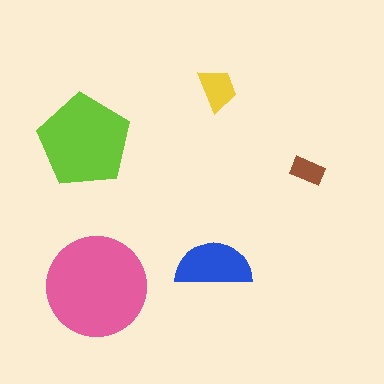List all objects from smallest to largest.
The brown rectangle, the yellow trapezoid, the blue semicircle, the lime pentagon, the pink circle.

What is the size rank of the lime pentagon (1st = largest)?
2nd.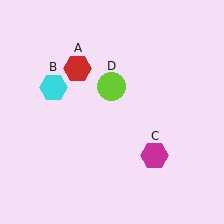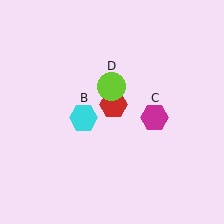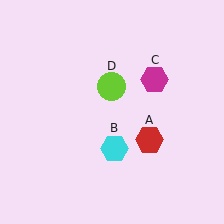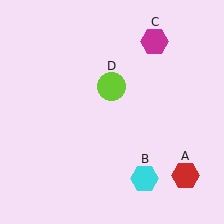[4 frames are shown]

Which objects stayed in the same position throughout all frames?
Lime circle (object D) remained stationary.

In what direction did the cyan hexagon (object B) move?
The cyan hexagon (object B) moved down and to the right.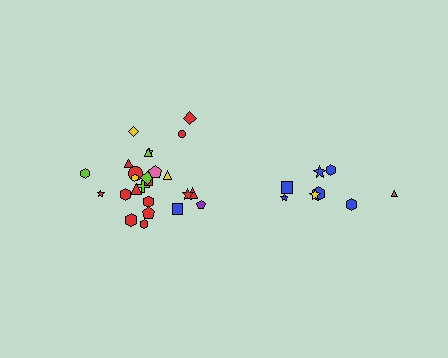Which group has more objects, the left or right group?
The left group.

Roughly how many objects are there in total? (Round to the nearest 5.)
Roughly 35 objects in total.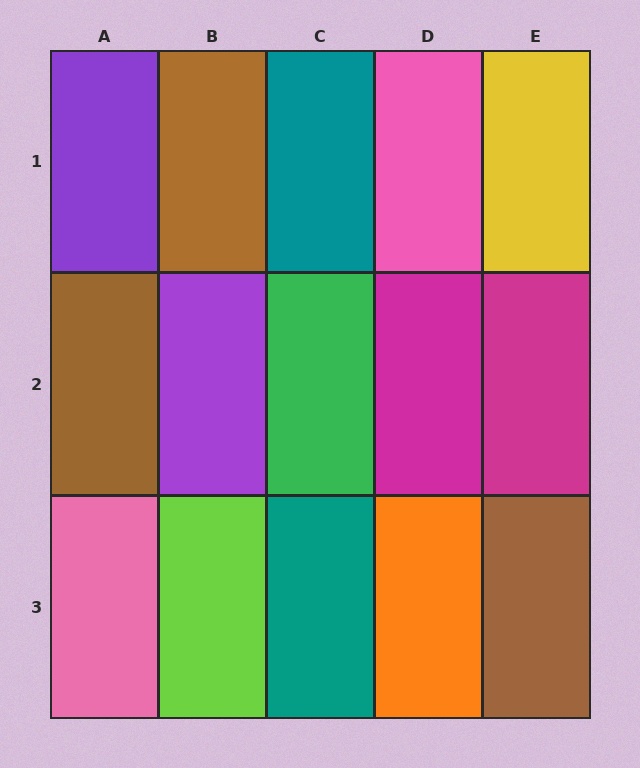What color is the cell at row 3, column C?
Teal.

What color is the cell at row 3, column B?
Lime.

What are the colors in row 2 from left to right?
Brown, purple, green, magenta, magenta.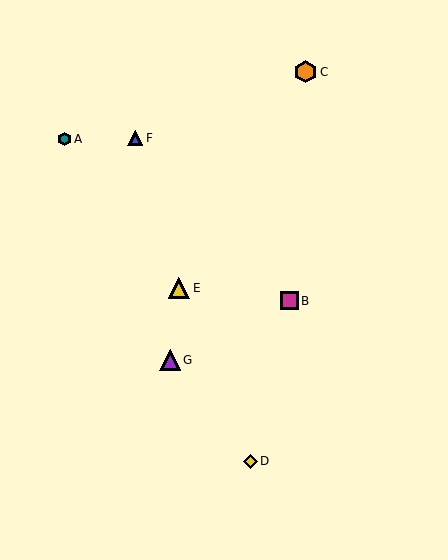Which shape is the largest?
The orange hexagon (labeled C) is the largest.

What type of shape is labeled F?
Shape F is a blue triangle.